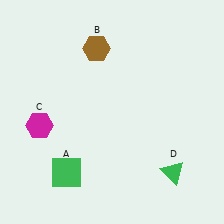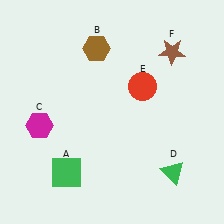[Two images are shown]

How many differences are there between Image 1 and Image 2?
There are 2 differences between the two images.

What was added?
A red circle (E), a brown star (F) were added in Image 2.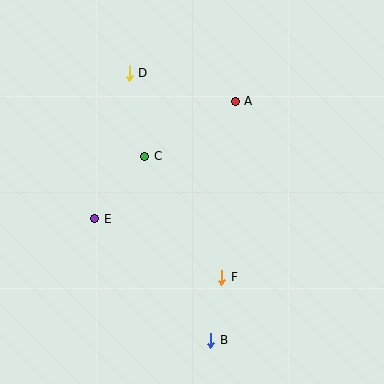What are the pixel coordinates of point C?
Point C is at (145, 156).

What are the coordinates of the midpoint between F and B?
The midpoint between F and B is at (216, 309).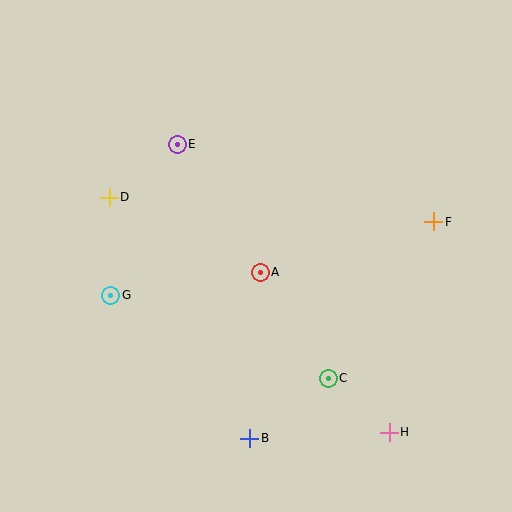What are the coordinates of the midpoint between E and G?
The midpoint between E and G is at (144, 220).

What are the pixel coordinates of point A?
Point A is at (260, 272).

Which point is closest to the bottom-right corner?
Point H is closest to the bottom-right corner.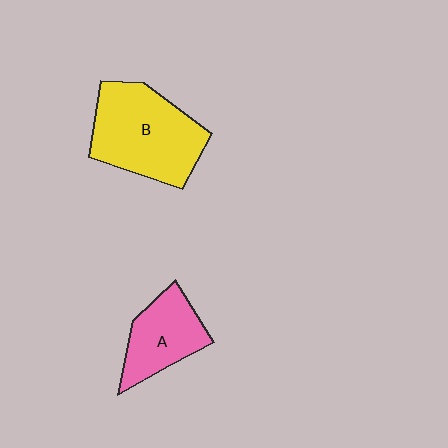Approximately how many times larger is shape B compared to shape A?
Approximately 1.6 times.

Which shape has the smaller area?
Shape A (pink).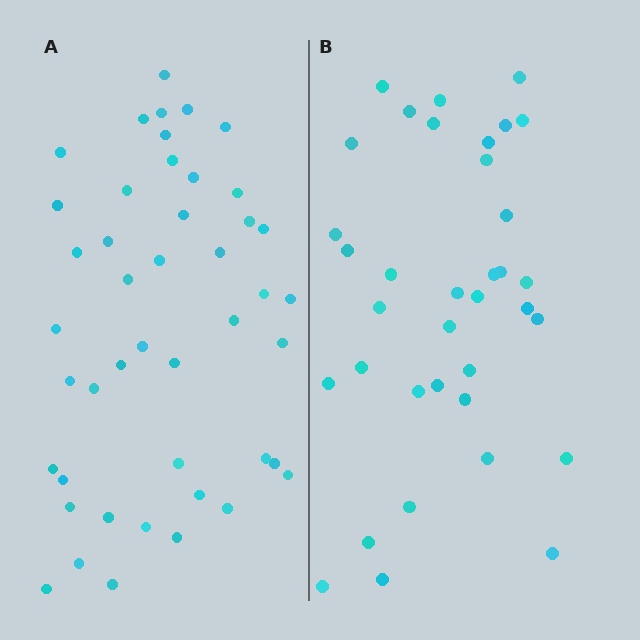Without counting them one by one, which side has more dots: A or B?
Region A (the left region) has more dots.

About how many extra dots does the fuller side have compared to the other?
Region A has roughly 8 or so more dots than region B.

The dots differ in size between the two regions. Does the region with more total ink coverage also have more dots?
No. Region B has more total ink coverage because its dots are larger, but region A actually contains more individual dots. Total area can be misleading — the number of items is what matters here.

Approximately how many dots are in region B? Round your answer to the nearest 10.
About 40 dots. (The exact count is 36, which rounds to 40.)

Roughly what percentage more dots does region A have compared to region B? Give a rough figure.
About 25% more.